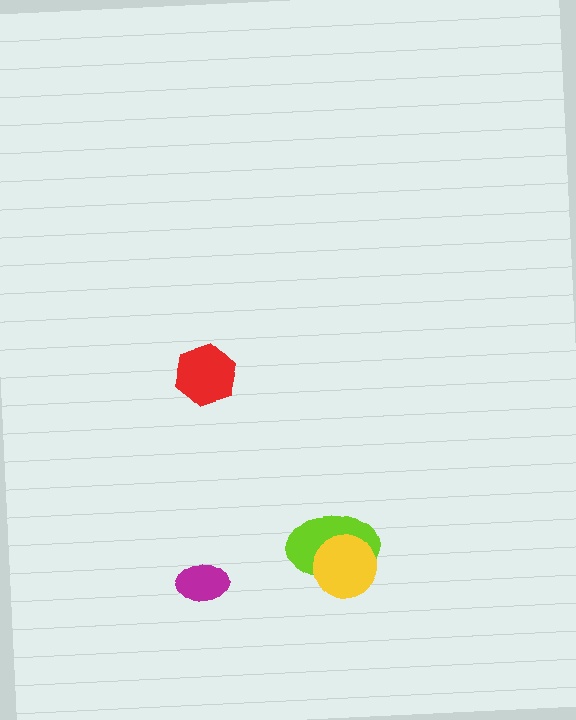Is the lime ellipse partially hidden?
Yes, it is partially covered by another shape.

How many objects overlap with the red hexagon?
0 objects overlap with the red hexagon.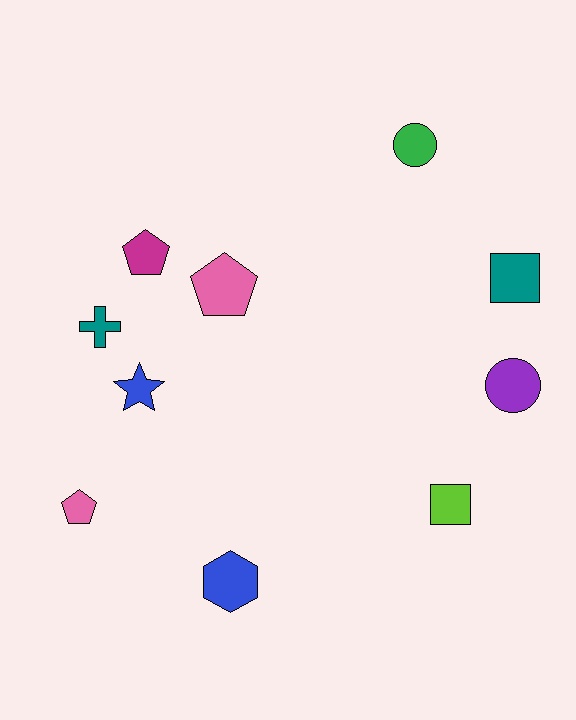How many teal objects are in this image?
There are 2 teal objects.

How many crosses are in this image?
There is 1 cross.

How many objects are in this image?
There are 10 objects.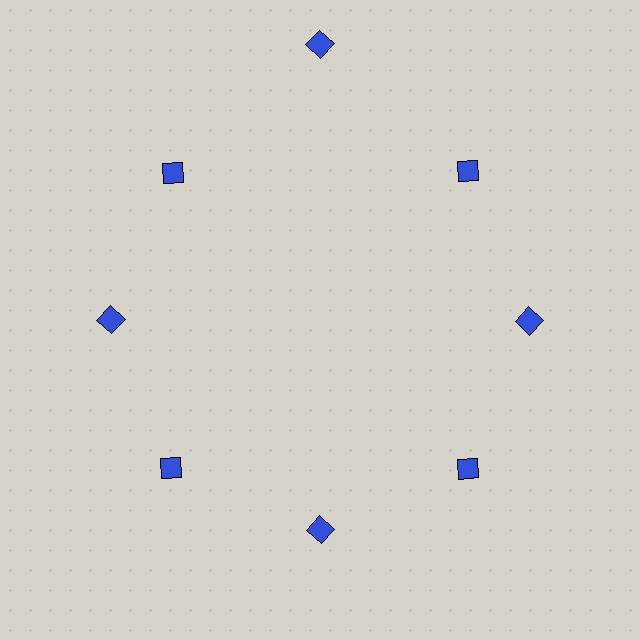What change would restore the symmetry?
The symmetry would be restored by moving it inward, back onto the ring so that all 8 diamonds sit at equal angles and equal distance from the center.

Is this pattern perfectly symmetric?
No. The 8 blue diamonds are arranged in a ring, but one element near the 12 o'clock position is pushed outward from the center, breaking the 8-fold rotational symmetry.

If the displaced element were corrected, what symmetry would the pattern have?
It would have 8-fold rotational symmetry — the pattern would map onto itself every 45 degrees.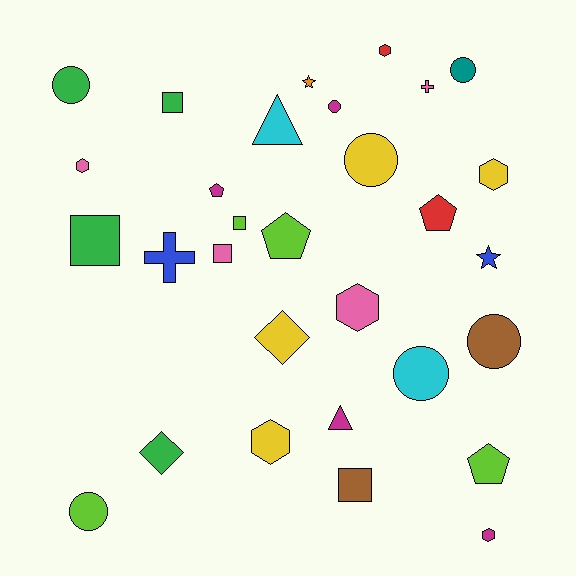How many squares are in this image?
There are 5 squares.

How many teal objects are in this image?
There is 1 teal object.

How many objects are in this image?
There are 30 objects.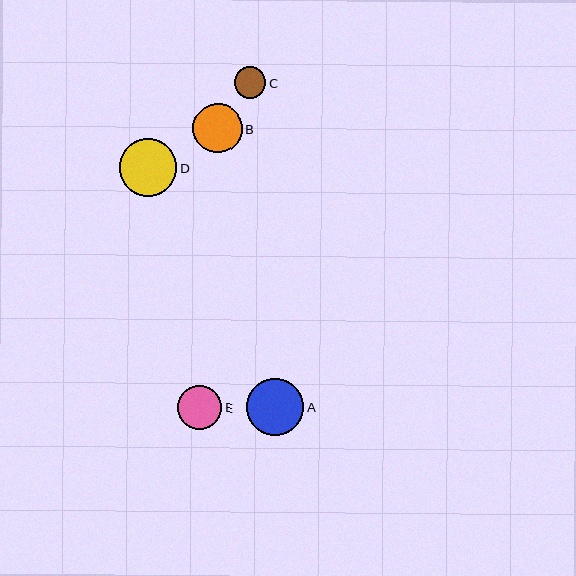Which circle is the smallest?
Circle C is the smallest with a size of approximately 31 pixels.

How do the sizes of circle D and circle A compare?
Circle D and circle A are approximately the same size.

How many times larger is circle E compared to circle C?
Circle E is approximately 1.4 times the size of circle C.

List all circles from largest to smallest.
From largest to smallest: D, A, B, E, C.